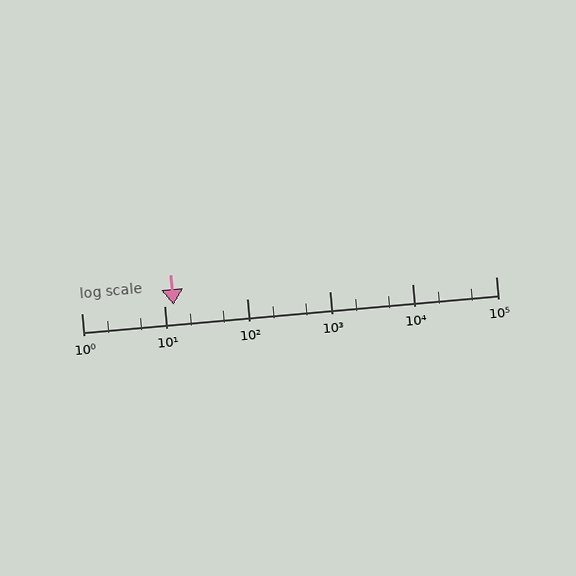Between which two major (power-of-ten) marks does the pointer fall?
The pointer is between 10 and 100.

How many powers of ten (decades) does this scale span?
The scale spans 5 decades, from 1 to 100000.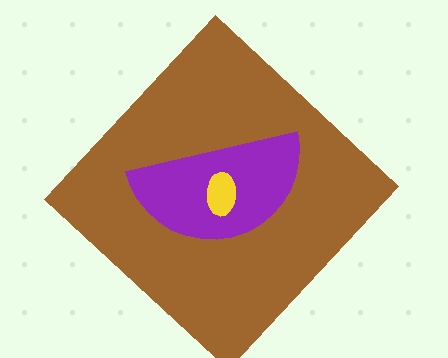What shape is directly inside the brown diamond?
The purple semicircle.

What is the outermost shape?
The brown diamond.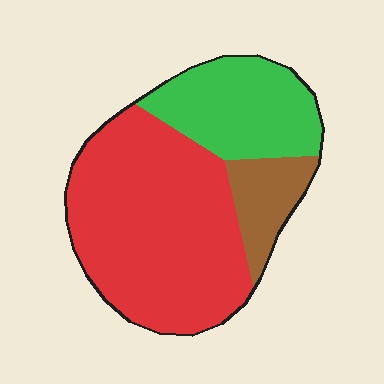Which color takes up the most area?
Red, at roughly 60%.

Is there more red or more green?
Red.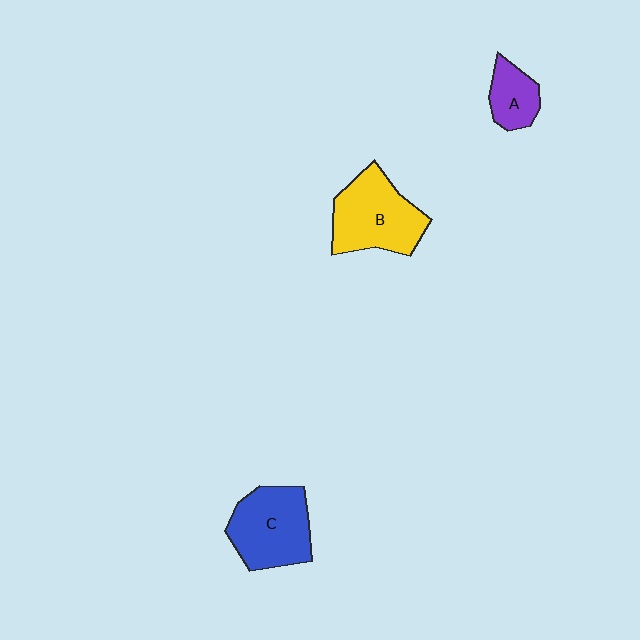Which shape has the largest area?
Shape B (yellow).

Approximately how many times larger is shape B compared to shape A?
Approximately 2.1 times.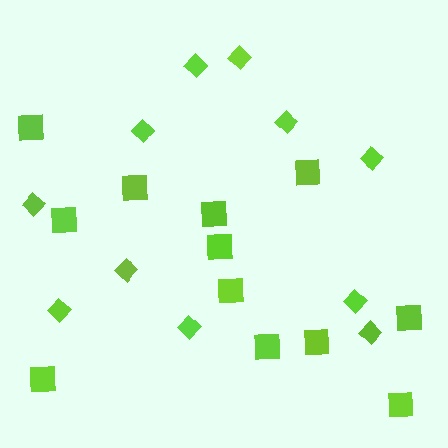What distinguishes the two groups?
There are 2 groups: one group of diamonds (11) and one group of squares (12).